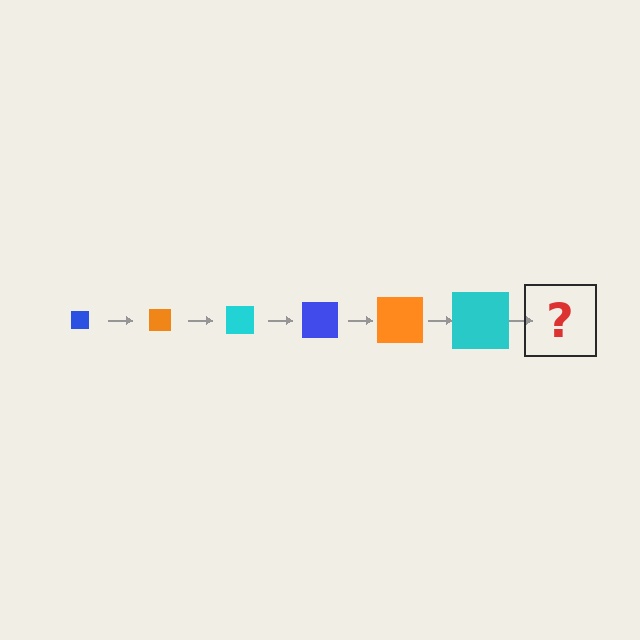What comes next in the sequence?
The next element should be a blue square, larger than the previous one.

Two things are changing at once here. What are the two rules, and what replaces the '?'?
The two rules are that the square grows larger each step and the color cycles through blue, orange, and cyan. The '?' should be a blue square, larger than the previous one.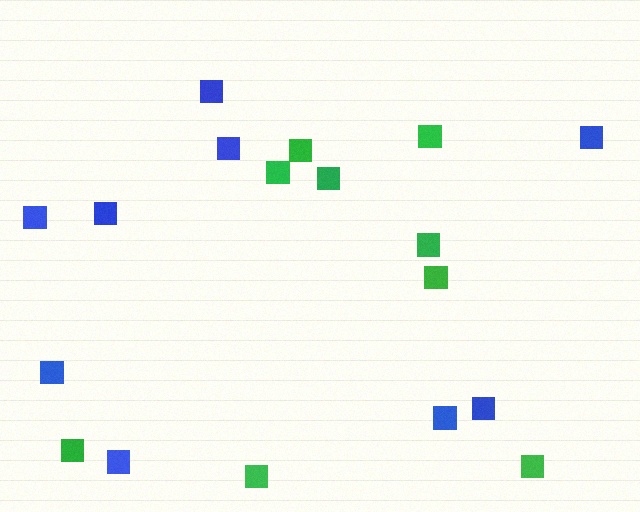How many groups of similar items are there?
There are 2 groups: one group of blue squares (9) and one group of green squares (9).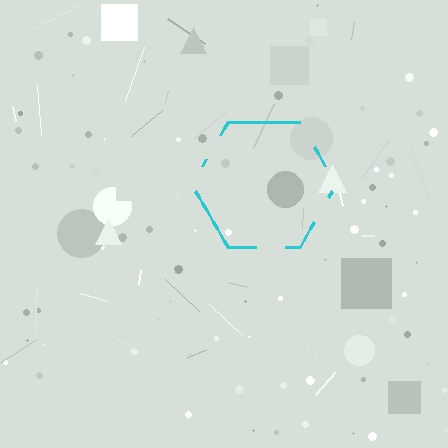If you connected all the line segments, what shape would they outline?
They would outline a hexagon.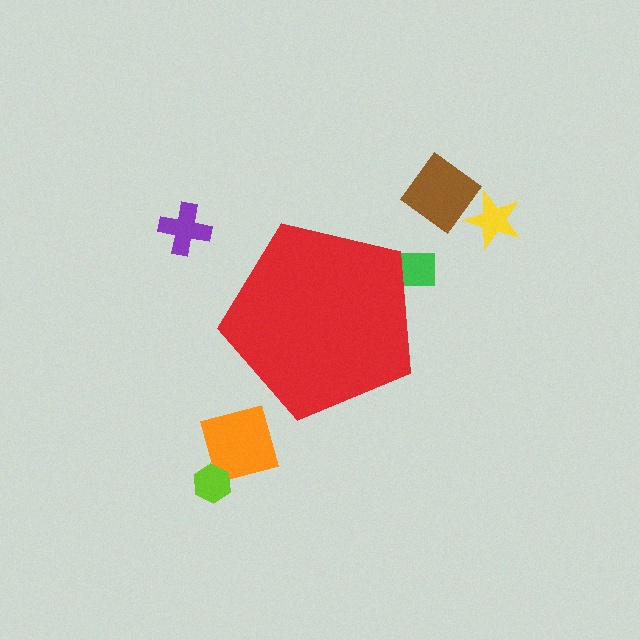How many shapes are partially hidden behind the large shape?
1 shape is partially hidden.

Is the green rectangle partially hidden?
Yes, the green rectangle is partially hidden behind the red pentagon.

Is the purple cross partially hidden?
No, the purple cross is fully visible.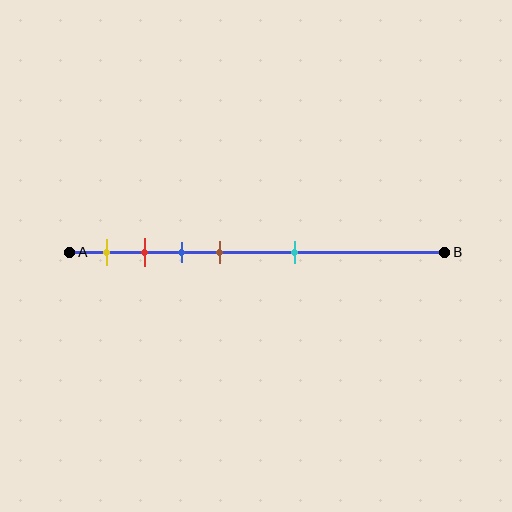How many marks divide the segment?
There are 5 marks dividing the segment.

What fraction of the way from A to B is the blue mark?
The blue mark is approximately 30% (0.3) of the way from A to B.